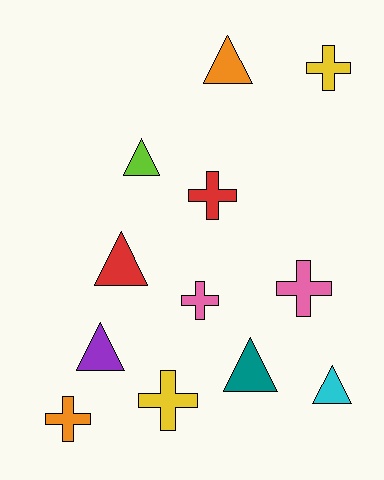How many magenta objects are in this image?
There are no magenta objects.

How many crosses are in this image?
There are 6 crosses.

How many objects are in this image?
There are 12 objects.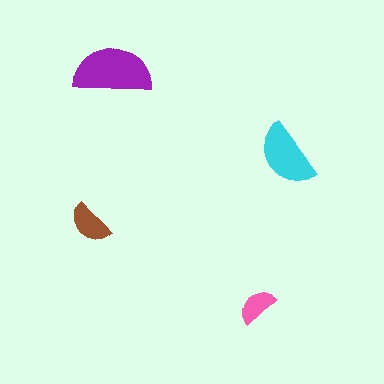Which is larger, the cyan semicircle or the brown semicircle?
The cyan one.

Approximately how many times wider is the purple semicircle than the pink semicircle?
About 2 times wider.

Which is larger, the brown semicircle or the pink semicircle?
The brown one.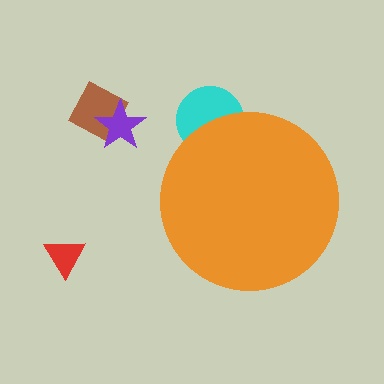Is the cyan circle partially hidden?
Yes, the cyan circle is partially hidden behind the orange circle.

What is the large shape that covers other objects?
An orange circle.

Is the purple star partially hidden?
No, the purple star is fully visible.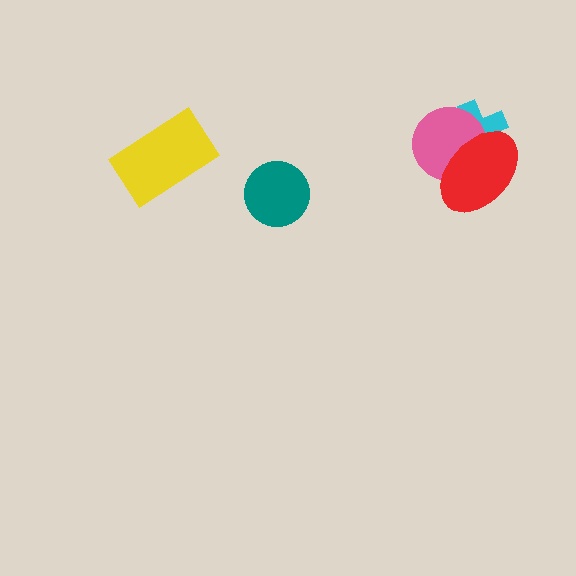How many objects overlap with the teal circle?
0 objects overlap with the teal circle.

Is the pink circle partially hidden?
Yes, it is partially covered by another shape.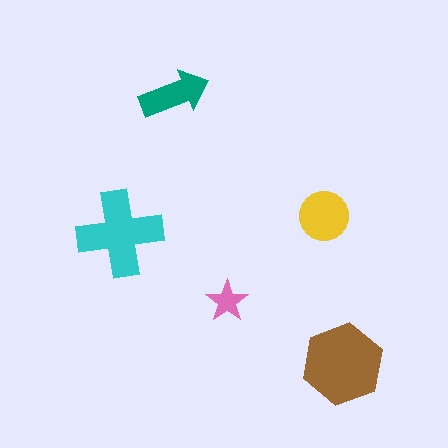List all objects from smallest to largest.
The pink star, the teal arrow, the yellow circle, the cyan cross, the brown hexagon.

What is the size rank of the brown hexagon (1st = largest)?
1st.